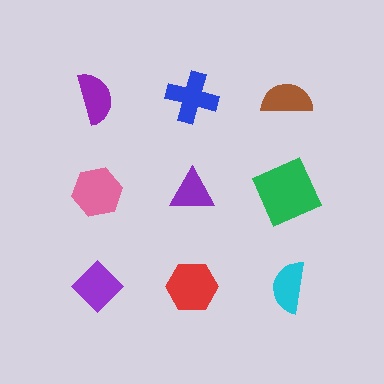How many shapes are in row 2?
3 shapes.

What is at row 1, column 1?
A purple semicircle.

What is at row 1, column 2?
A blue cross.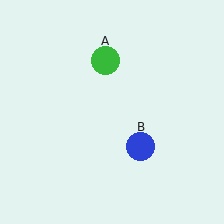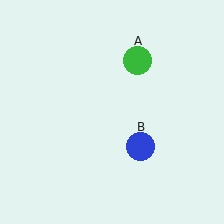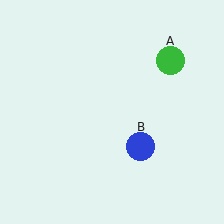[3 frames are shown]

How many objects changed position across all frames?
1 object changed position: green circle (object A).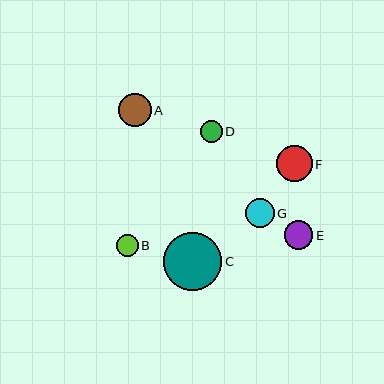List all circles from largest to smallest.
From largest to smallest: C, F, A, E, G, B, D.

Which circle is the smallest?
Circle D is the smallest with a size of approximately 22 pixels.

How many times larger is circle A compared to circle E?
Circle A is approximately 1.2 times the size of circle E.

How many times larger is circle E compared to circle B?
Circle E is approximately 1.3 times the size of circle B.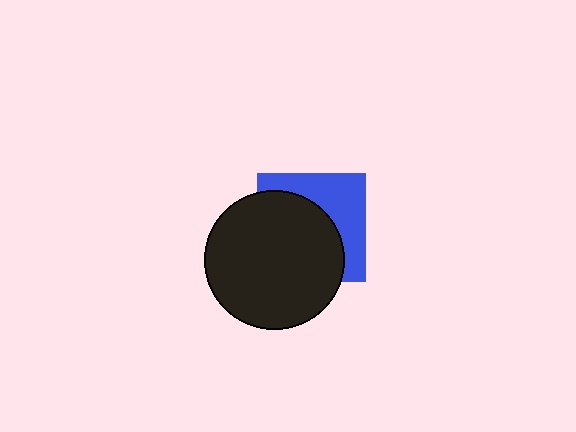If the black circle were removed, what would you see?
You would see the complete blue square.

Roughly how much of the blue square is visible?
A small part of it is visible (roughly 41%).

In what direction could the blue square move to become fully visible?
The blue square could move toward the upper-right. That would shift it out from behind the black circle entirely.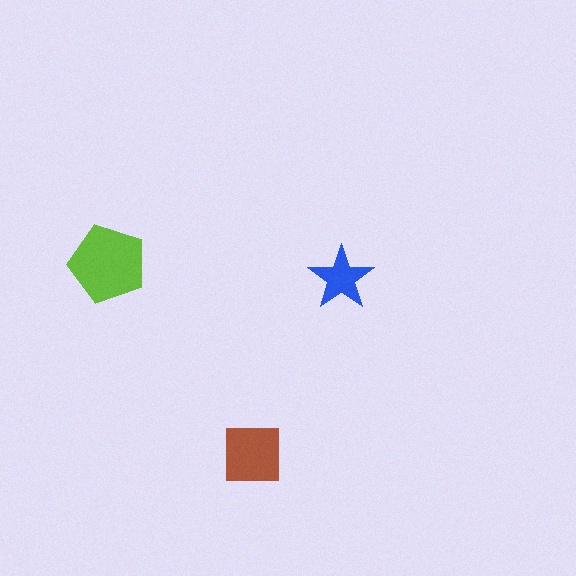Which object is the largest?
The lime pentagon.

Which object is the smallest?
The blue star.